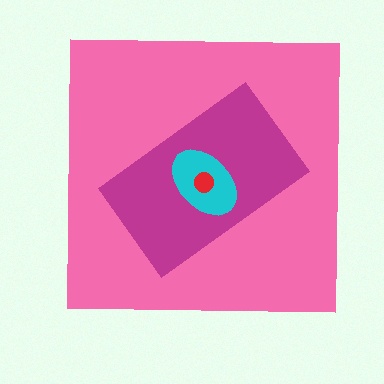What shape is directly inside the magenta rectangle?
The cyan ellipse.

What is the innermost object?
The red circle.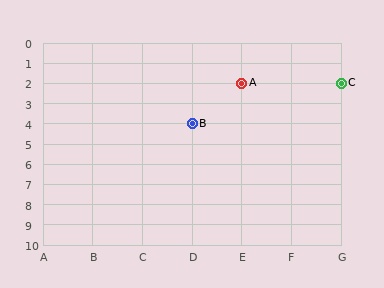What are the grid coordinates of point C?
Point C is at grid coordinates (G, 2).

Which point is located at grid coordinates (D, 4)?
Point B is at (D, 4).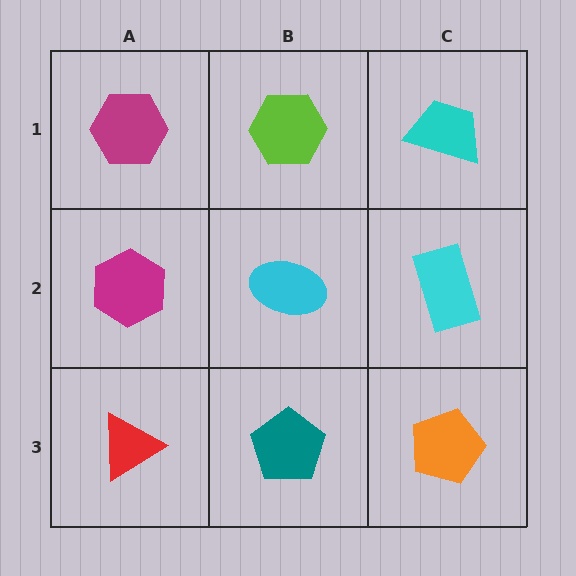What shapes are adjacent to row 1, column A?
A magenta hexagon (row 2, column A), a lime hexagon (row 1, column B).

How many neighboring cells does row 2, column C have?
3.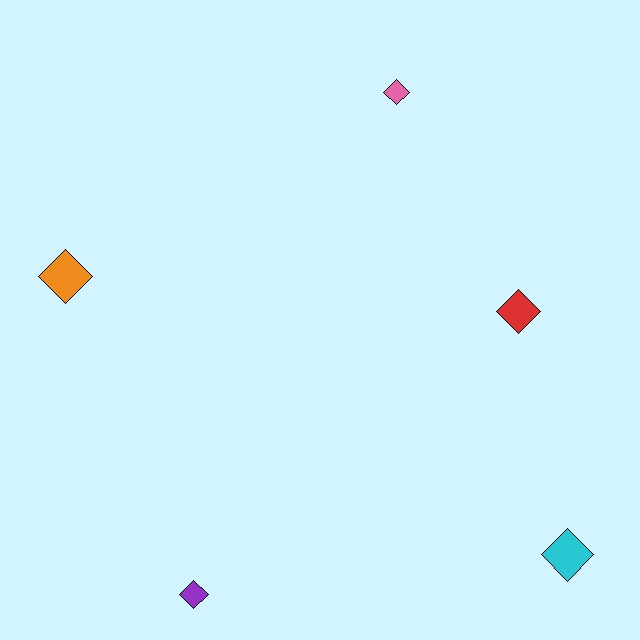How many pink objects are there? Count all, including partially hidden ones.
There is 1 pink object.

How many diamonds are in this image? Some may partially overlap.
There are 5 diamonds.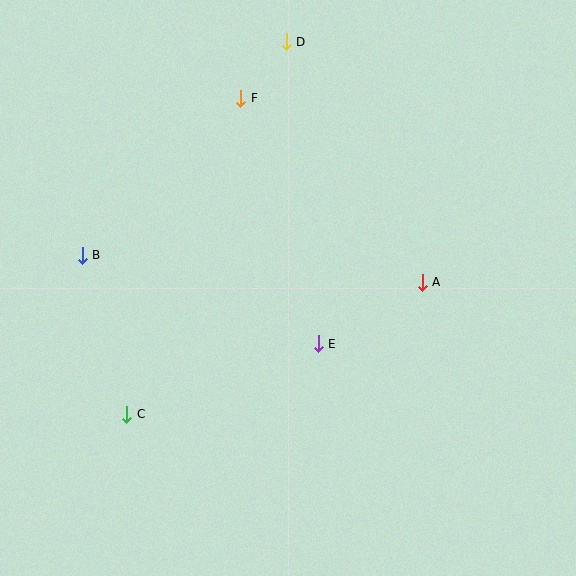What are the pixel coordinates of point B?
Point B is at (82, 255).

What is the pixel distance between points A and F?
The distance between A and F is 258 pixels.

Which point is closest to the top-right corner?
Point D is closest to the top-right corner.